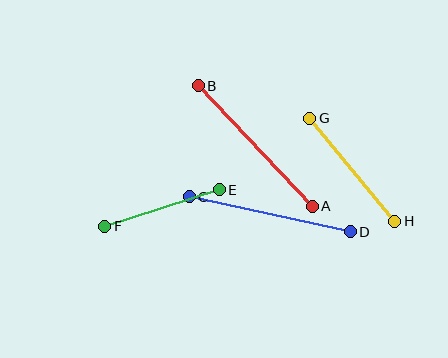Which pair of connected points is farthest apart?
Points A and B are farthest apart.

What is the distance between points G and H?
The distance is approximately 133 pixels.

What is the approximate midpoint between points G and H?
The midpoint is at approximately (352, 170) pixels.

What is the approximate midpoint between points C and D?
The midpoint is at approximately (270, 214) pixels.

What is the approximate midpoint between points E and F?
The midpoint is at approximately (162, 208) pixels.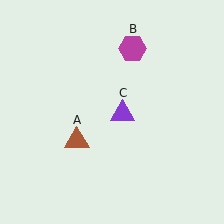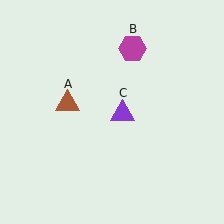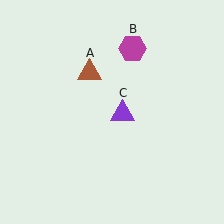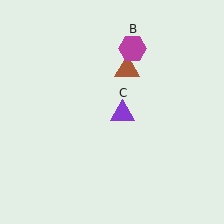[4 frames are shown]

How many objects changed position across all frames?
1 object changed position: brown triangle (object A).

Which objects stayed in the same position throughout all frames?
Magenta hexagon (object B) and purple triangle (object C) remained stationary.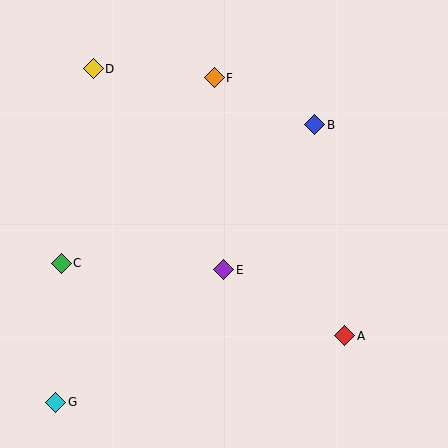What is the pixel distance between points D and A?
The distance between D and A is 367 pixels.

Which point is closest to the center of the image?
Point E at (224, 270) is closest to the center.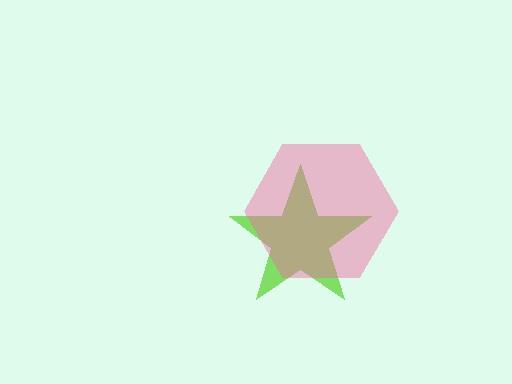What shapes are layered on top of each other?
The layered shapes are: a lime star, a pink hexagon.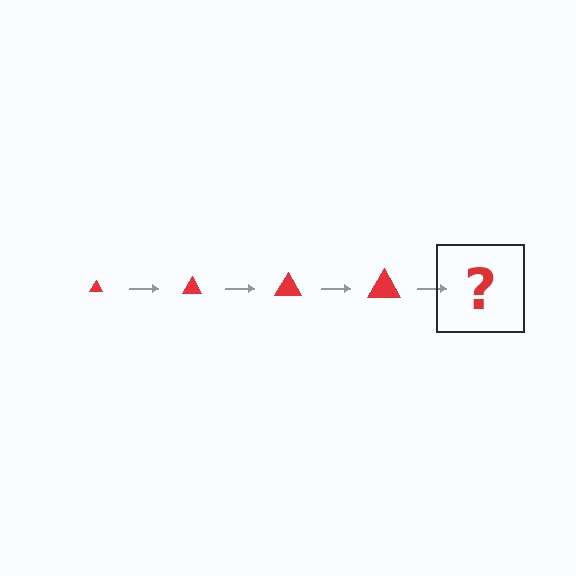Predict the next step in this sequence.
The next step is a red triangle, larger than the previous one.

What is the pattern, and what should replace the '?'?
The pattern is that the triangle gets progressively larger each step. The '?' should be a red triangle, larger than the previous one.